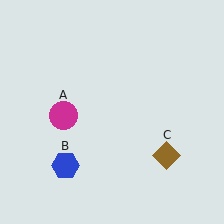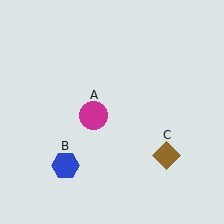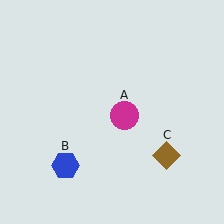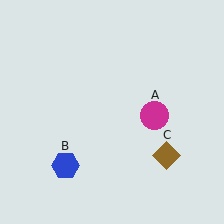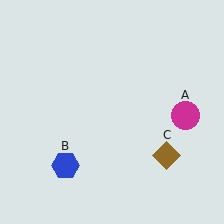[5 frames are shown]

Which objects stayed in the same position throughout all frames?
Blue hexagon (object B) and brown diamond (object C) remained stationary.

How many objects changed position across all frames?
1 object changed position: magenta circle (object A).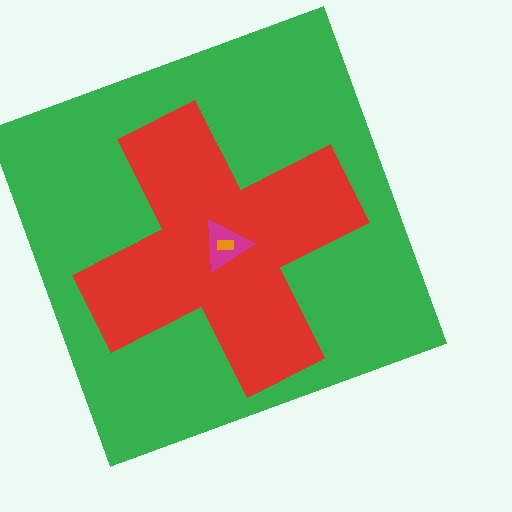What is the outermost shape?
The green square.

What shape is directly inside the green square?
The red cross.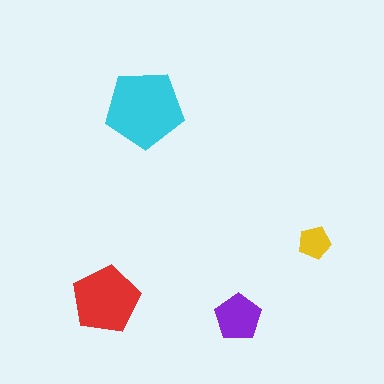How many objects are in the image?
There are 4 objects in the image.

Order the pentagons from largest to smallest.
the cyan one, the red one, the purple one, the yellow one.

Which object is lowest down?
The purple pentagon is bottommost.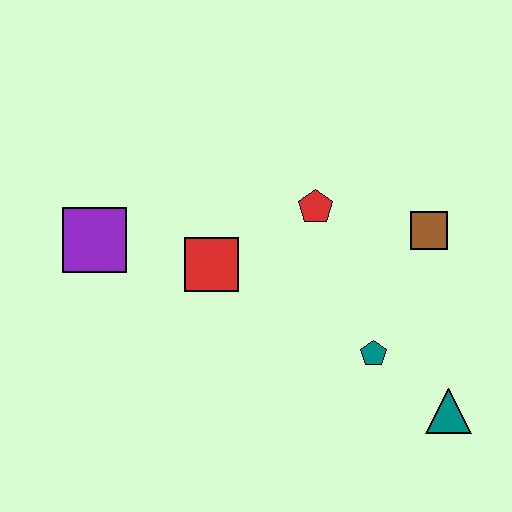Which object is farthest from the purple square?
The teal triangle is farthest from the purple square.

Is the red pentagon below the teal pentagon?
No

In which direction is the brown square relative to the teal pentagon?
The brown square is above the teal pentagon.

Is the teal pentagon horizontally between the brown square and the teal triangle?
No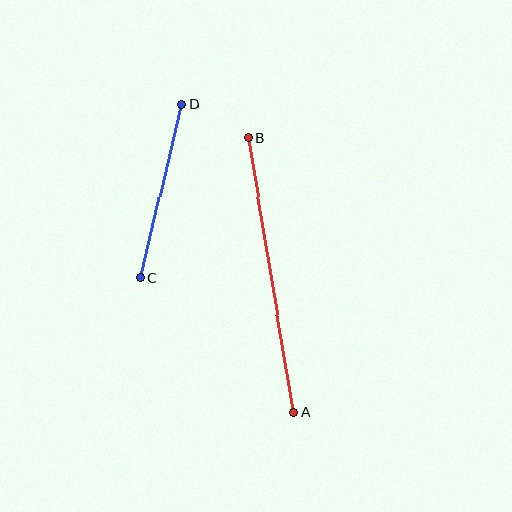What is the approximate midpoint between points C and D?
The midpoint is at approximately (161, 191) pixels.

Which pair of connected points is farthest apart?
Points A and B are farthest apart.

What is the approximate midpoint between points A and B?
The midpoint is at approximately (271, 275) pixels.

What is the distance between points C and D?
The distance is approximately 178 pixels.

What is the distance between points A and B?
The distance is approximately 278 pixels.